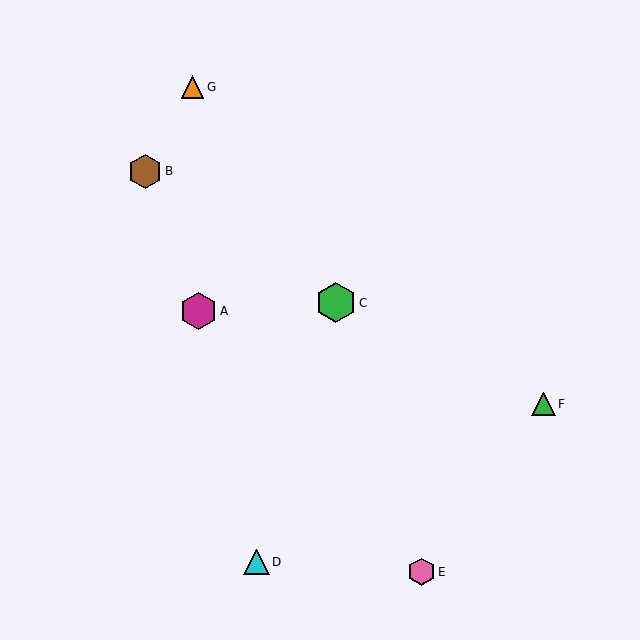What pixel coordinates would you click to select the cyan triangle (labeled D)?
Click at (257, 562) to select the cyan triangle D.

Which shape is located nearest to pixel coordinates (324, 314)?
The green hexagon (labeled C) at (336, 303) is nearest to that location.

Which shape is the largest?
The green hexagon (labeled C) is the largest.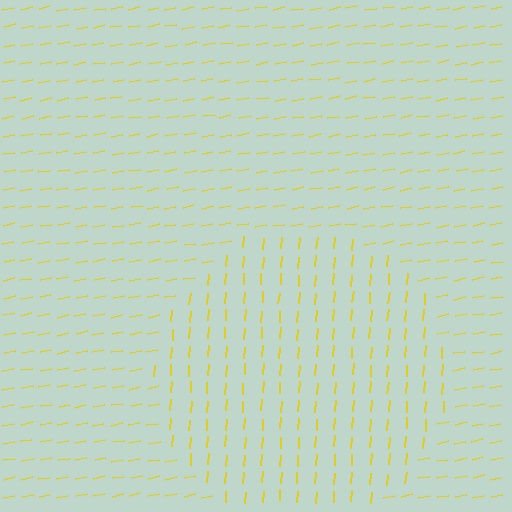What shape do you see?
I see a circle.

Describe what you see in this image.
The image is filled with small yellow line segments. A circle region in the image has lines oriented differently from the surrounding lines, creating a visible texture boundary.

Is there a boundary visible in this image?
Yes, there is a texture boundary formed by a change in line orientation.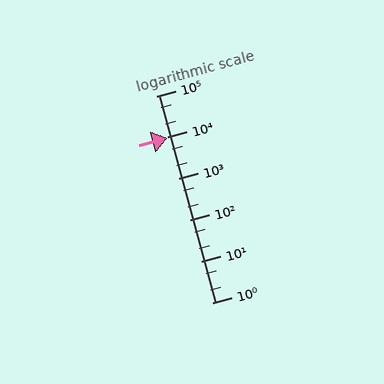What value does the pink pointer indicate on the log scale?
The pointer indicates approximately 9400.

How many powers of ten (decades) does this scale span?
The scale spans 5 decades, from 1 to 100000.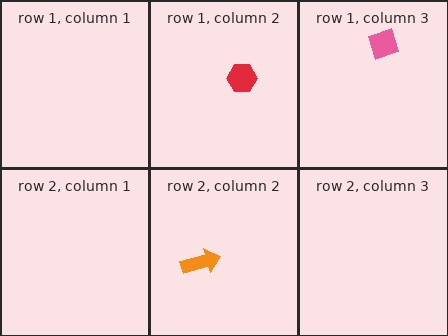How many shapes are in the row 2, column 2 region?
1.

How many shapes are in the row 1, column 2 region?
1.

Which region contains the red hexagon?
The row 1, column 2 region.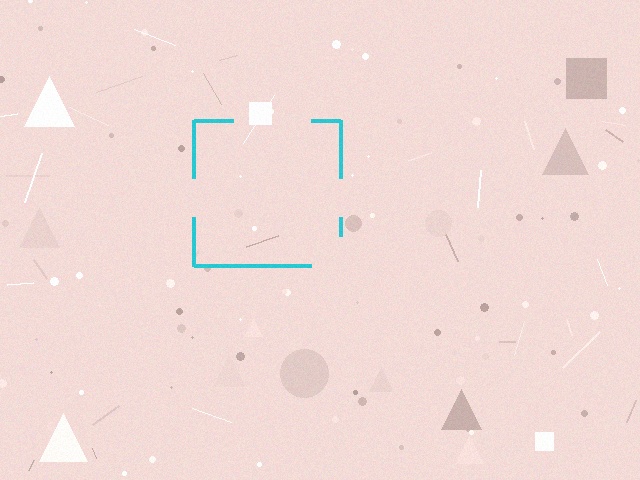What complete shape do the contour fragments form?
The contour fragments form a square.